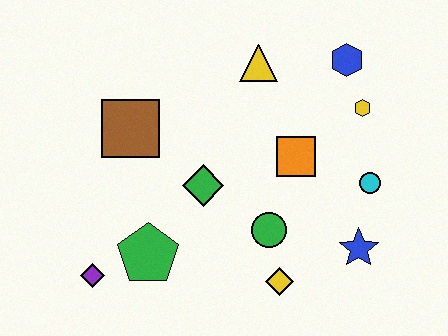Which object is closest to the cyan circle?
The blue star is closest to the cyan circle.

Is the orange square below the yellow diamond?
No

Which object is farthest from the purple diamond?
The blue hexagon is farthest from the purple diamond.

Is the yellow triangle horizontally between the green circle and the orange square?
No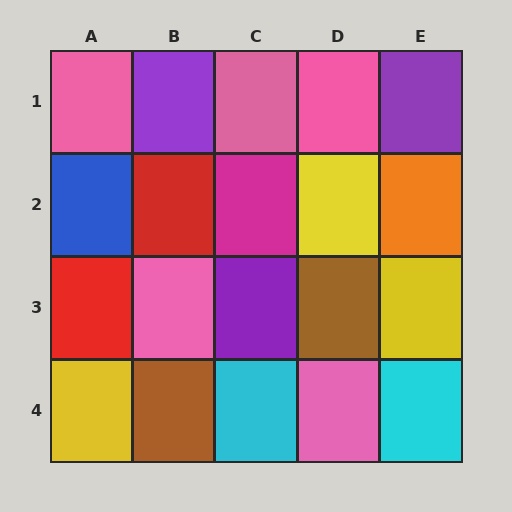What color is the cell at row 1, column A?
Pink.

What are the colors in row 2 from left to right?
Blue, red, magenta, yellow, orange.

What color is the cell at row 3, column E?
Yellow.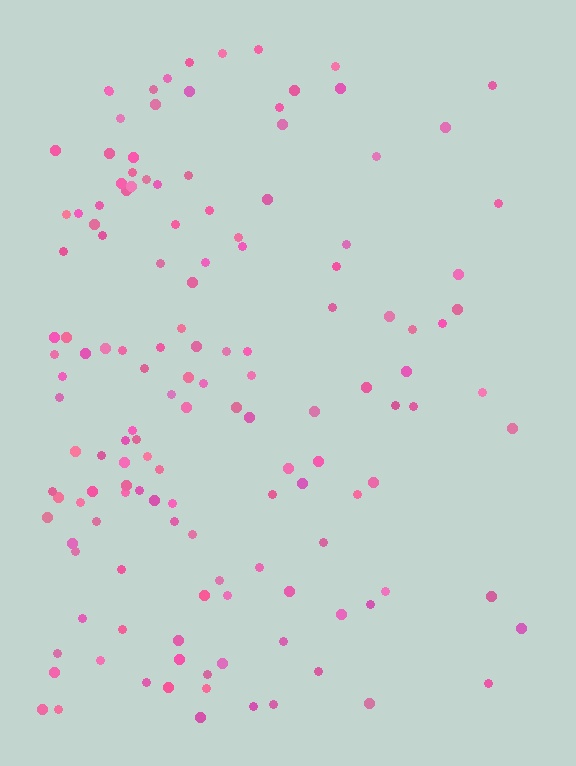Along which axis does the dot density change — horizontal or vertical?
Horizontal.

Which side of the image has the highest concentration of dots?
The left.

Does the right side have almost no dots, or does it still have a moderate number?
Still a moderate number, just noticeably fewer than the left.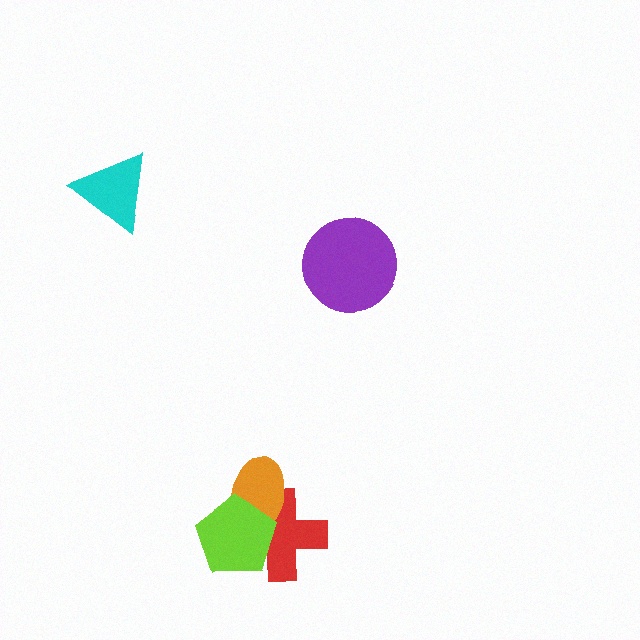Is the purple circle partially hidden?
No, no other shape covers it.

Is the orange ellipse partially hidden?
Yes, it is partially covered by another shape.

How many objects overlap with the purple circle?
0 objects overlap with the purple circle.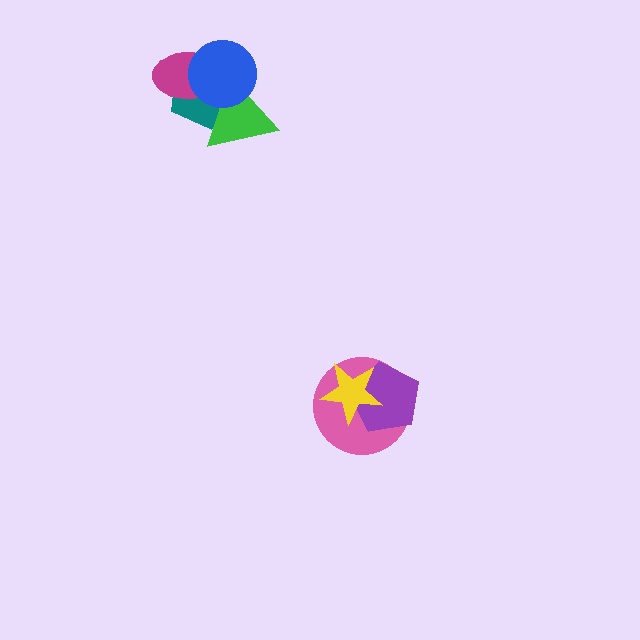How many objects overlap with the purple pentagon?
2 objects overlap with the purple pentagon.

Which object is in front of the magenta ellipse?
The blue circle is in front of the magenta ellipse.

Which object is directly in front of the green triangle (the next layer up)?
The magenta ellipse is directly in front of the green triangle.